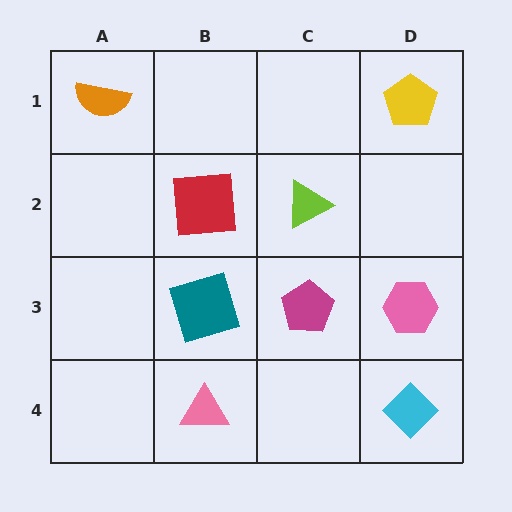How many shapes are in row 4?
2 shapes.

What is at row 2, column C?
A lime triangle.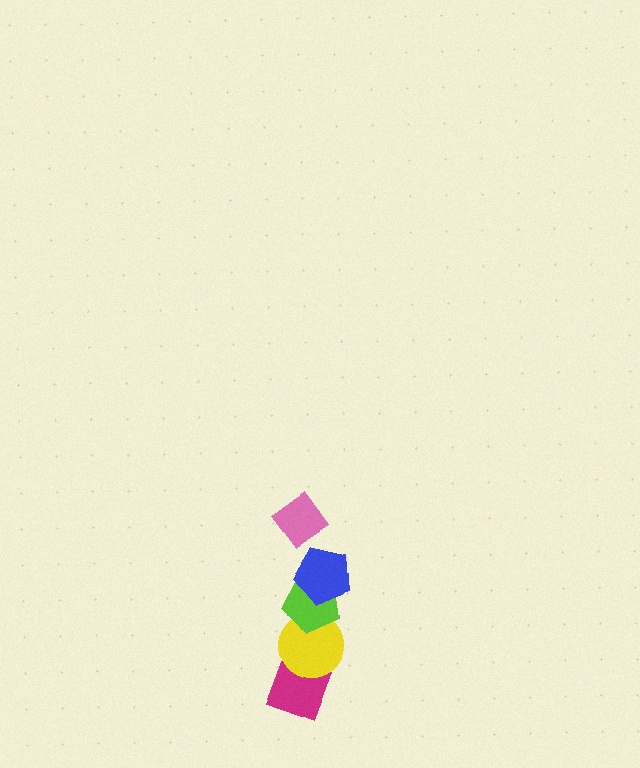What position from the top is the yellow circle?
The yellow circle is 4th from the top.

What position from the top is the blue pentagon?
The blue pentagon is 2nd from the top.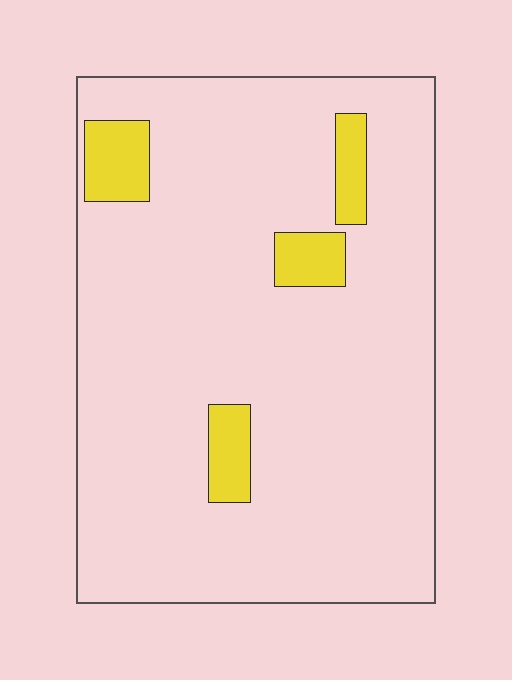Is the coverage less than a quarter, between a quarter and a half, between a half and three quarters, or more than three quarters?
Less than a quarter.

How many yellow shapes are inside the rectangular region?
4.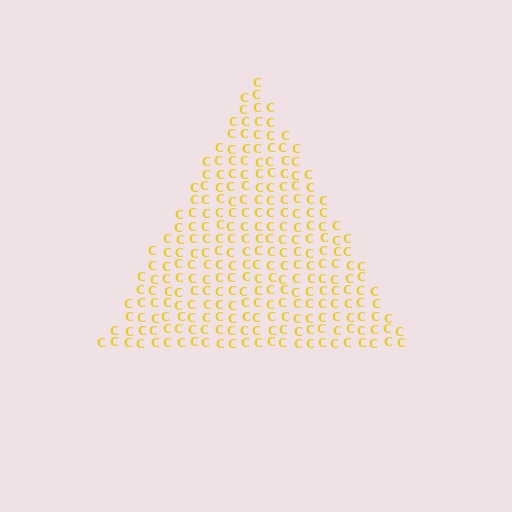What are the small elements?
The small elements are letter C's.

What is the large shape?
The large shape is a triangle.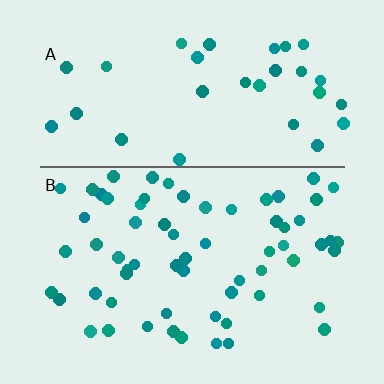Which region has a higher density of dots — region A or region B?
B (the bottom).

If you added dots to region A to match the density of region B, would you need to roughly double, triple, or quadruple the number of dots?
Approximately double.